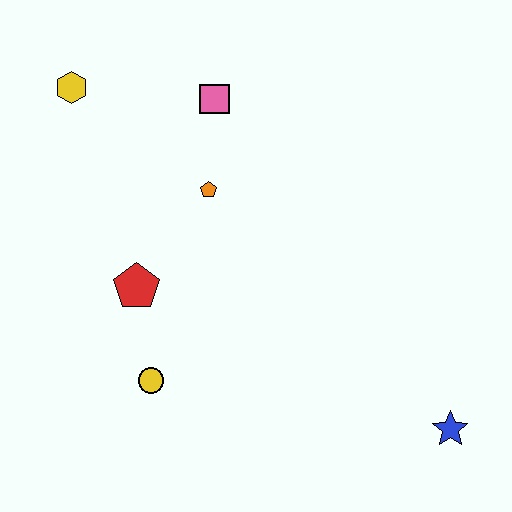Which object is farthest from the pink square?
The blue star is farthest from the pink square.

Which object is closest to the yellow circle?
The red pentagon is closest to the yellow circle.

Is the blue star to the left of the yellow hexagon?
No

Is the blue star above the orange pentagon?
No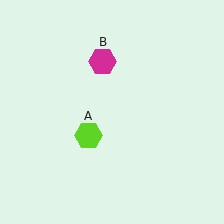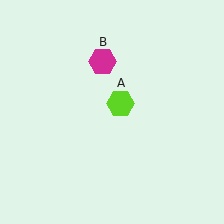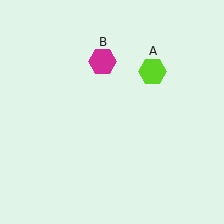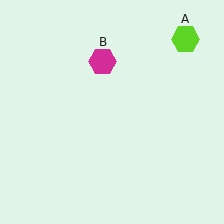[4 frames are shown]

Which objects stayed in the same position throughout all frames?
Magenta hexagon (object B) remained stationary.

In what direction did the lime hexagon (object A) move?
The lime hexagon (object A) moved up and to the right.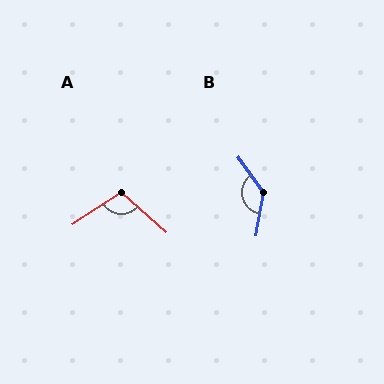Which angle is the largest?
B, at approximately 134 degrees.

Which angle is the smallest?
A, at approximately 106 degrees.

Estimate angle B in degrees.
Approximately 134 degrees.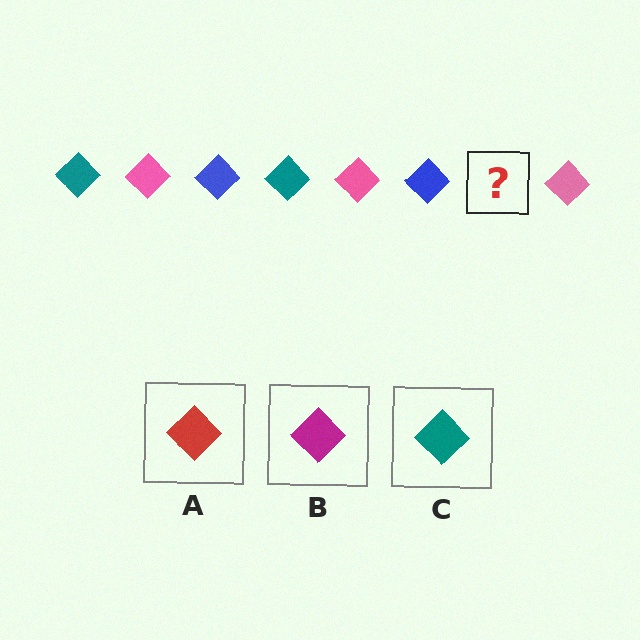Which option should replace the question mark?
Option C.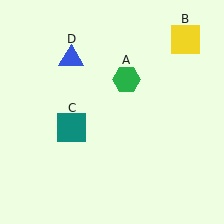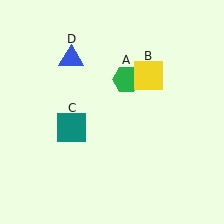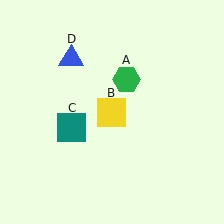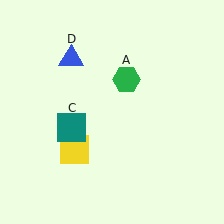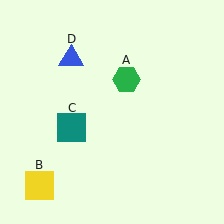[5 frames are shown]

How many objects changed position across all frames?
1 object changed position: yellow square (object B).